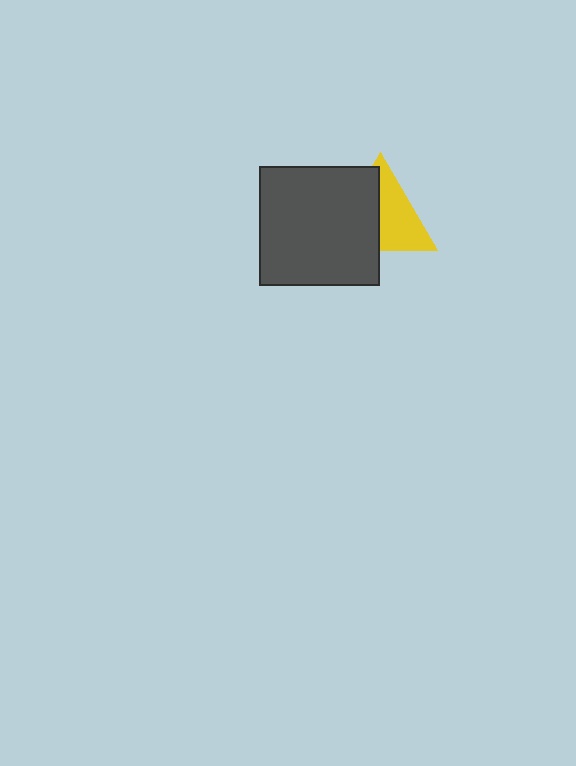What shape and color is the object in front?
The object in front is a dark gray rectangle.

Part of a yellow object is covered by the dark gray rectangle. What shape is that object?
It is a triangle.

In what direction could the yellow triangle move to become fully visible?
The yellow triangle could move right. That would shift it out from behind the dark gray rectangle entirely.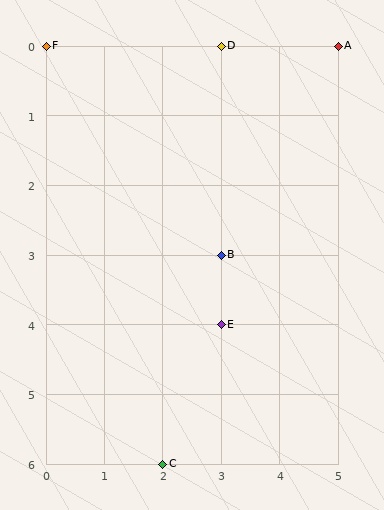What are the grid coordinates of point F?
Point F is at grid coordinates (0, 0).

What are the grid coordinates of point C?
Point C is at grid coordinates (2, 6).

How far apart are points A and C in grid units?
Points A and C are 3 columns and 6 rows apart (about 6.7 grid units diagonally).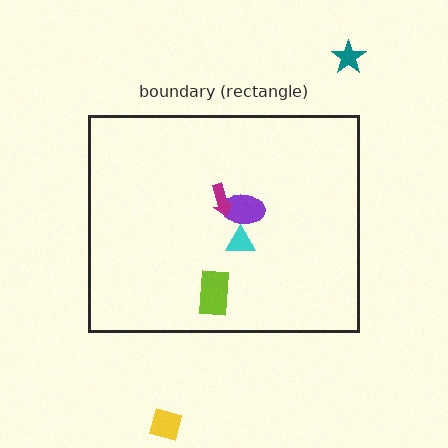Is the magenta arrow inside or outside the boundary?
Inside.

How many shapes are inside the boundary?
4 inside, 2 outside.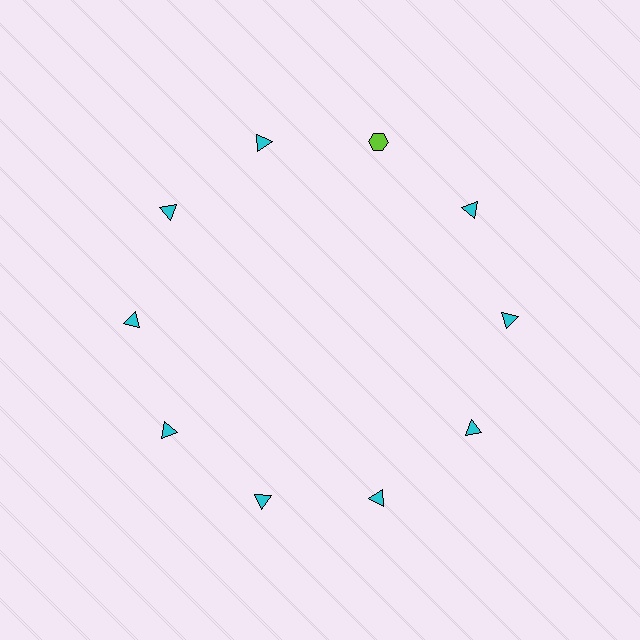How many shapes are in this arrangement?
There are 10 shapes arranged in a ring pattern.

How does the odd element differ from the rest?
It differs in both color (lime instead of cyan) and shape (hexagon instead of triangle).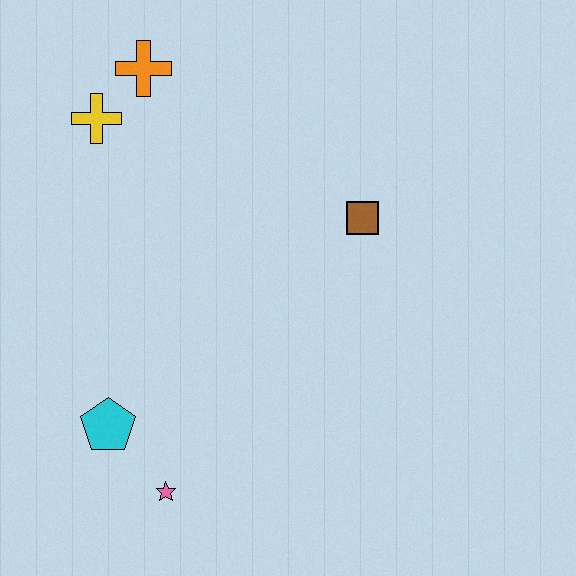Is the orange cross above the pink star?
Yes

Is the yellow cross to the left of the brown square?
Yes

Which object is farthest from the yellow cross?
The pink star is farthest from the yellow cross.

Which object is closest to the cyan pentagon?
The pink star is closest to the cyan pentagon.